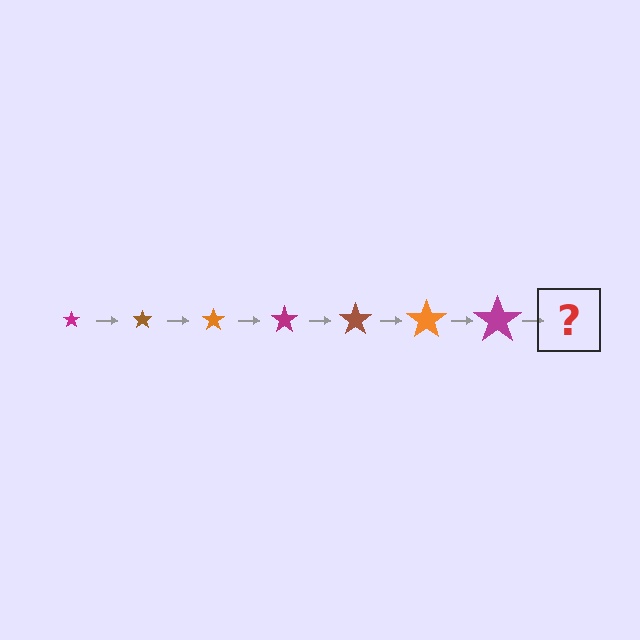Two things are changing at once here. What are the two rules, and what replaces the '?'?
The two rules are that the star grows larger each step and the color cycles through magenta, brown, and orange. The '?' should be a brown star, larger than the previous one.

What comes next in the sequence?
The next element should be a brown star, larger than the previous one.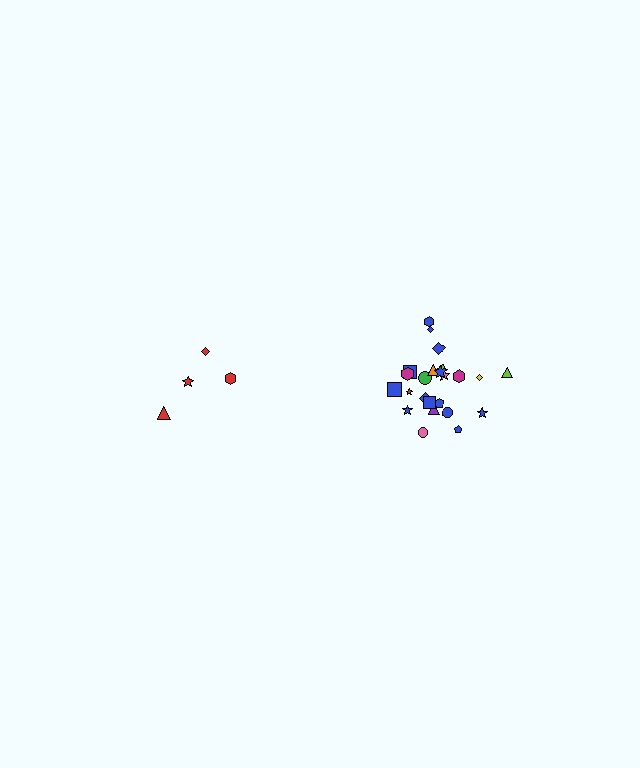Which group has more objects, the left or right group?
The right group.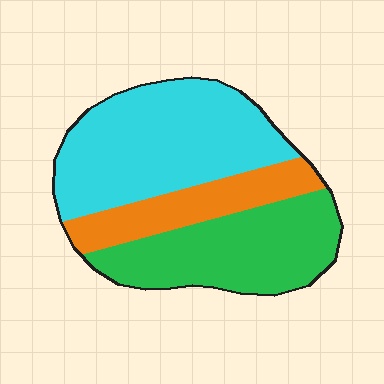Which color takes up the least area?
Orange, at roughly 20%.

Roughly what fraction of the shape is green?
Green takes up between a third and a half of the shape.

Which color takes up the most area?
Cyan, at roughly 45%.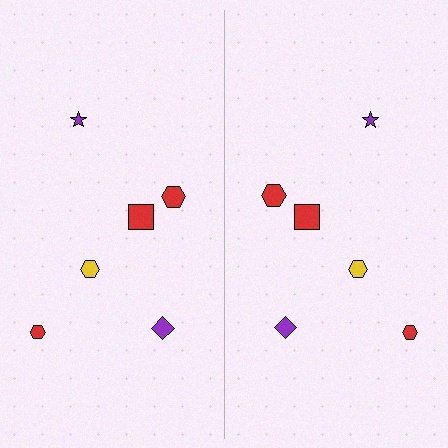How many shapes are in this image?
There are 12 shapes in this image.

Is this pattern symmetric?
Yes, this pattern has bilateral (reflection) symmetry.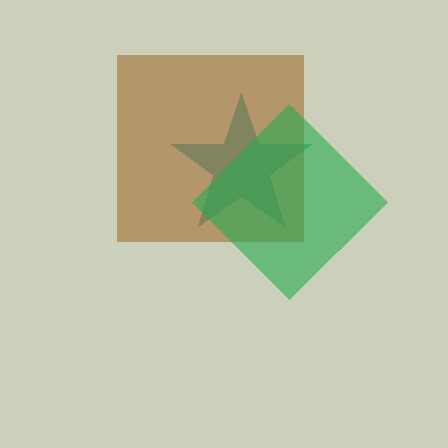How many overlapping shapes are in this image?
There are 3 overlapping shapes in the image.